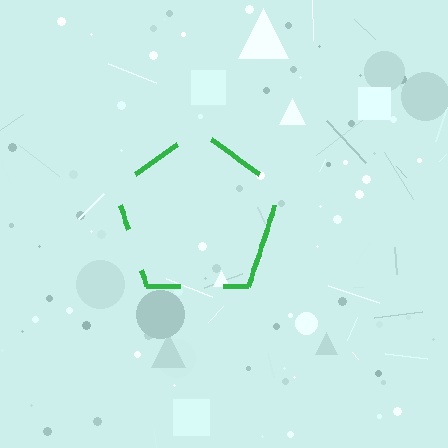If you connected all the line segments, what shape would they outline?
They would outline a pentagon.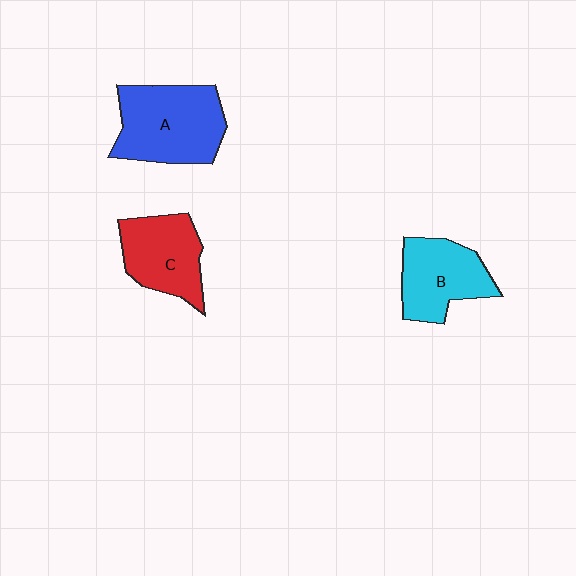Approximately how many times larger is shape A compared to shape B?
Approximately 1.3 times.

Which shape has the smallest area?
Shape C (red).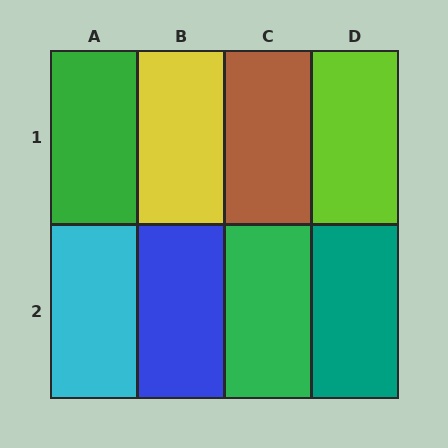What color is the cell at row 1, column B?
Yellow.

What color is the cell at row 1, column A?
Green.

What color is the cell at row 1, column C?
Brown.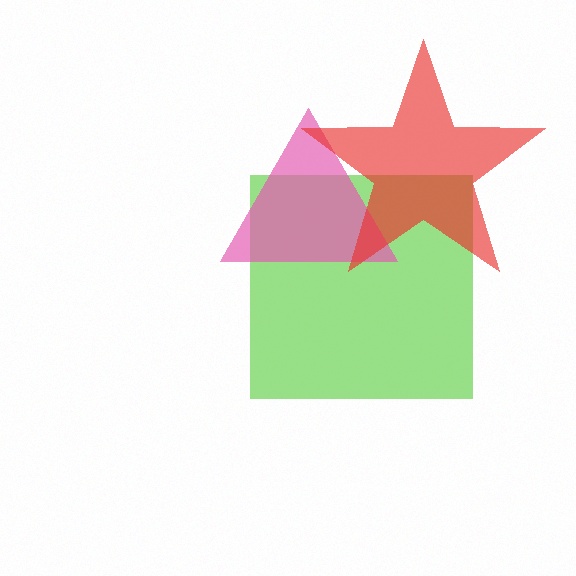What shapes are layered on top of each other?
The layered shapes are: a lime square, a pink triangle, a red star.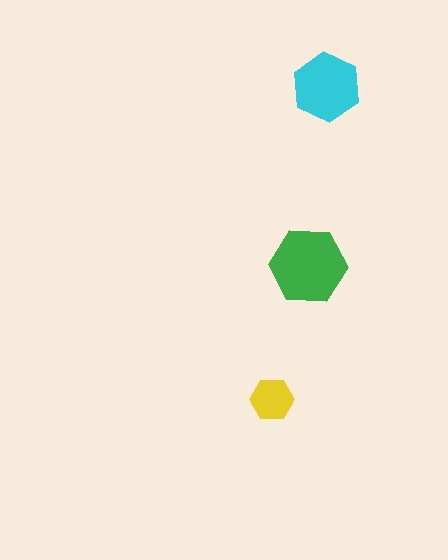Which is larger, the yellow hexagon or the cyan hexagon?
The cyan one.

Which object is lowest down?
The yellow hexagon is bottommost.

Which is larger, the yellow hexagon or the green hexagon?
The green one.